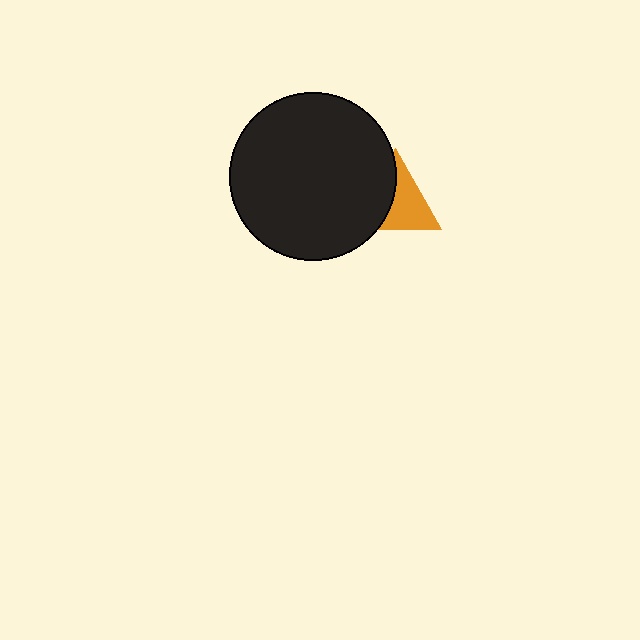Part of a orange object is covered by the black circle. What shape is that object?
It is a triangle.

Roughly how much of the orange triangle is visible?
About half of it is visible (roughly 55%).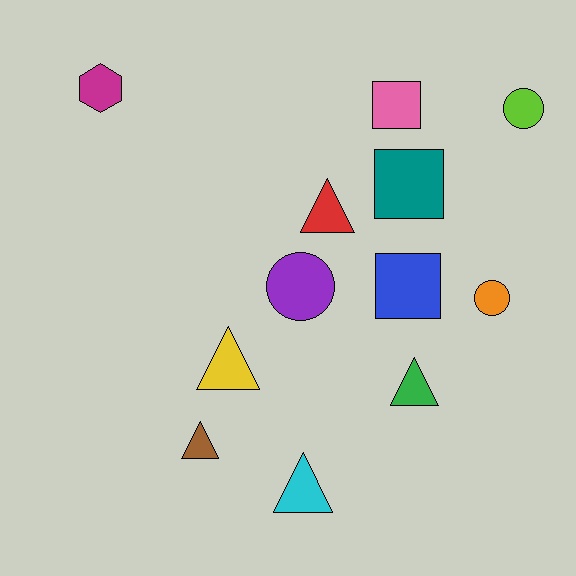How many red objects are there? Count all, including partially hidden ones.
There is 1 red object.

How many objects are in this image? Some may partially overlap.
There are 12 objects.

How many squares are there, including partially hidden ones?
There are 3 squares.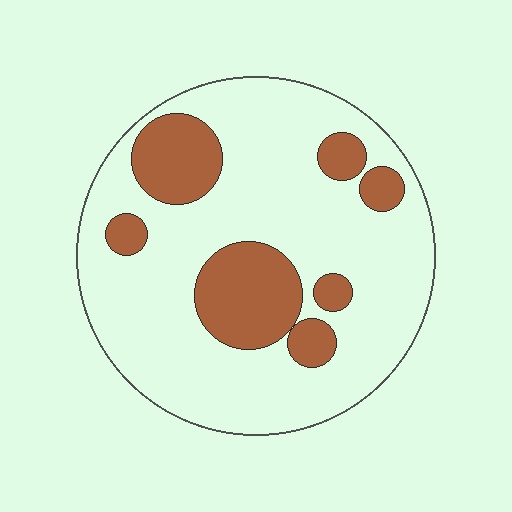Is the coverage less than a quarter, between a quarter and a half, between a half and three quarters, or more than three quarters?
Less than a quarter.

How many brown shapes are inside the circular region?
7.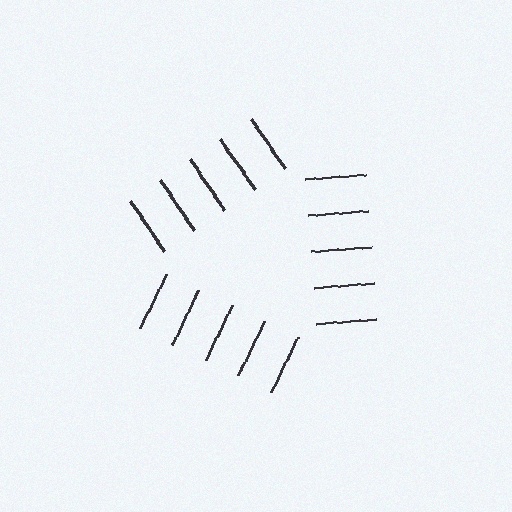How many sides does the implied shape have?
3 sides — the line-ends trace a triangle.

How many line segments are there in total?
15 — 5 along each of the 3 edges.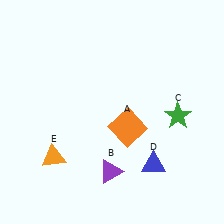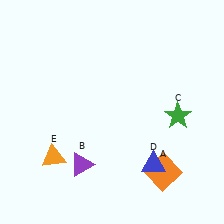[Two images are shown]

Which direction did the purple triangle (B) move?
The purple triangle (B) moved left.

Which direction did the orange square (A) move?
The orange square (A) moved down.